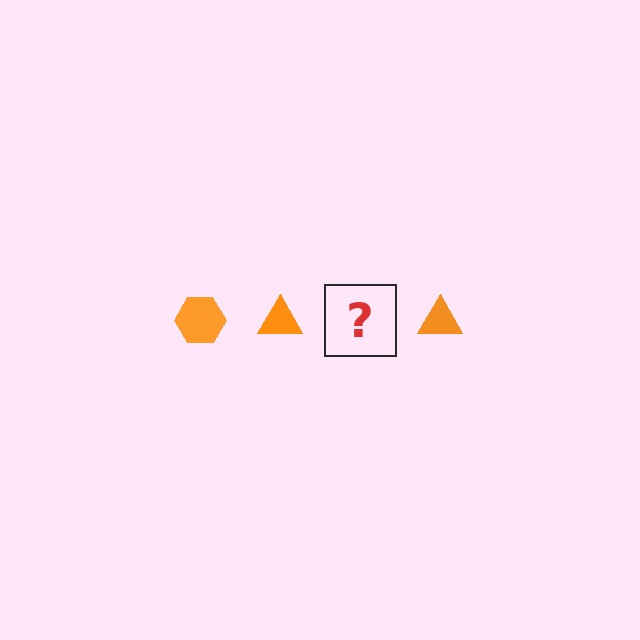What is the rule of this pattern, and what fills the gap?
The rule is that the pattern cycles through hexagon, triangle shapes in orange. The gap should be filled with an orange hexagon.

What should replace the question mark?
The question mark should be replaced with an orange hexagon.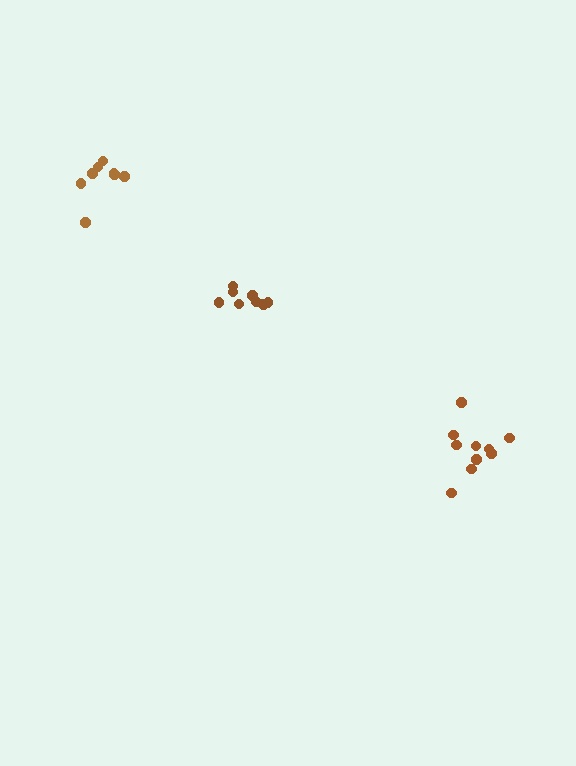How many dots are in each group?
Group 1: 8 dots, Group 2: 10 dots, Group 3: 9 dots (27 total).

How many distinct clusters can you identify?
There are 3 distinct clusters.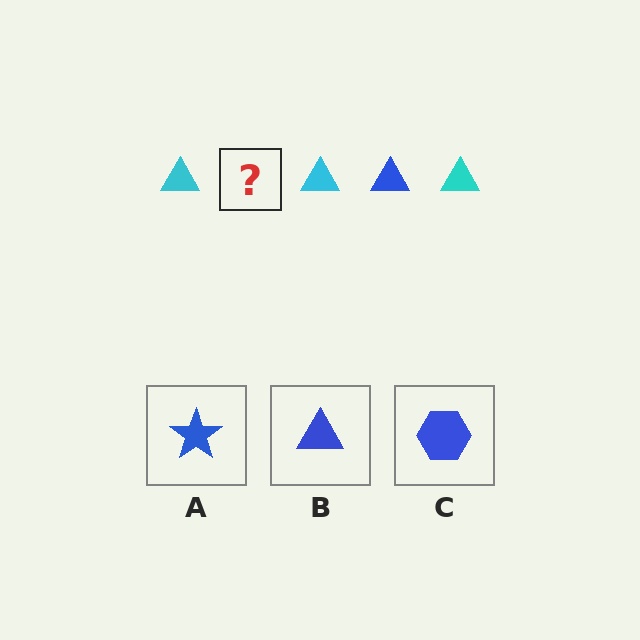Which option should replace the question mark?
Option B.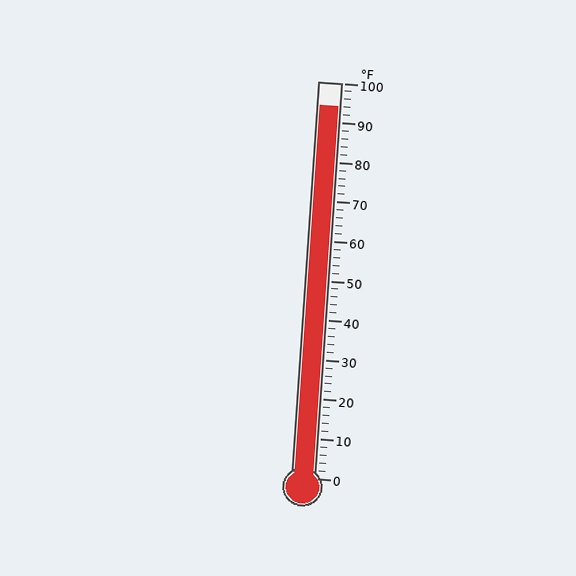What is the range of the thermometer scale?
The thermometer scale ranges from 0°F to 100°F.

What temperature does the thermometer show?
The thermometer shows approximately 94°F.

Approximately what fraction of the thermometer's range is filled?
The thermometer is filled to approximately 95% of its range.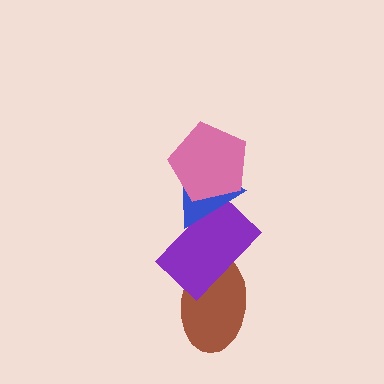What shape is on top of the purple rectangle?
The blue triangle is on top of the purple rectangle.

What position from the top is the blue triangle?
The blue triangle is 2nd from the top.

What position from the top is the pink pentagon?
The pink pentagon is 1st from the top.